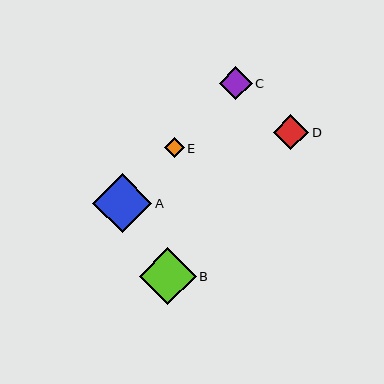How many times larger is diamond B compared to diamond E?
Diamond B is approximately 2.9 times the size of diamond E.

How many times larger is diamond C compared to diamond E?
Diamond C is approximately 1.6 times the size of diamond E.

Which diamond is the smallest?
Diamond E is the smallest with a size of approximately 20 pixels.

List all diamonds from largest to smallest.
From largest to smallest: A, B, D, C, E.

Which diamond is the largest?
Diamond A is the largest with a size of approximately 59 pixels.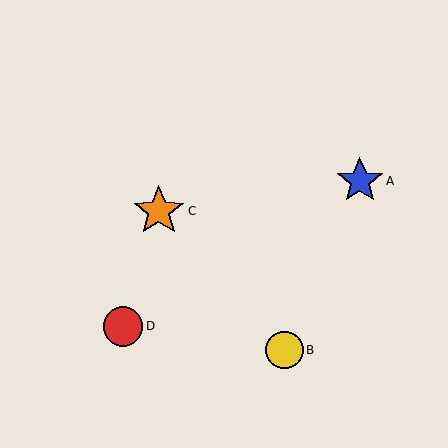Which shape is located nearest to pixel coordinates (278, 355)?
The yellow circle (labeled B) at (285, 350) is nearest to that location.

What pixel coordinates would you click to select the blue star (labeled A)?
Click at (360, 181) to select the blue star A.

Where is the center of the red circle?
The center of the red circle is at (123, 326).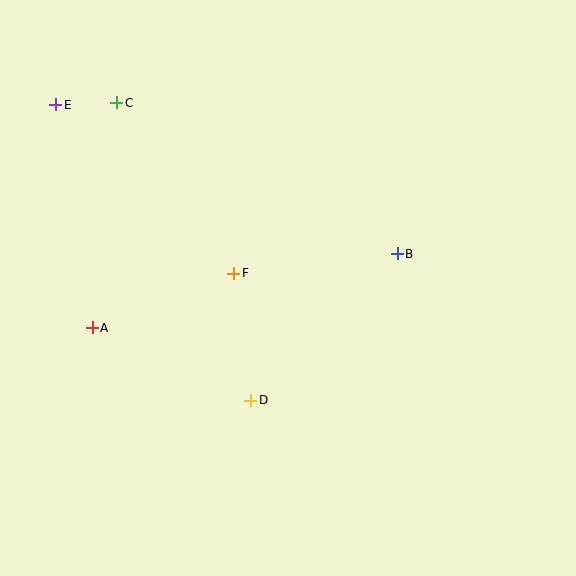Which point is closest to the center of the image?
Point F at (234, 273) is closest to the center.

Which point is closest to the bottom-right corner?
Point B is closest to the bottom-right corner.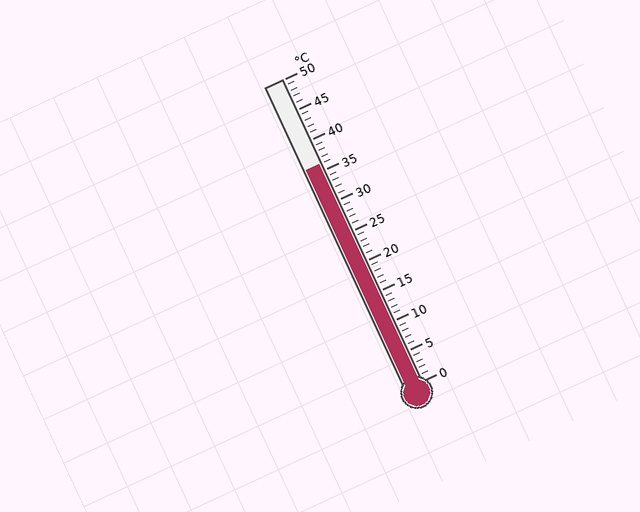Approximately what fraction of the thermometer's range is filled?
The thermometer is filled to approximately 70% of its range.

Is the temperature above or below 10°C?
The temperature is above 10°C.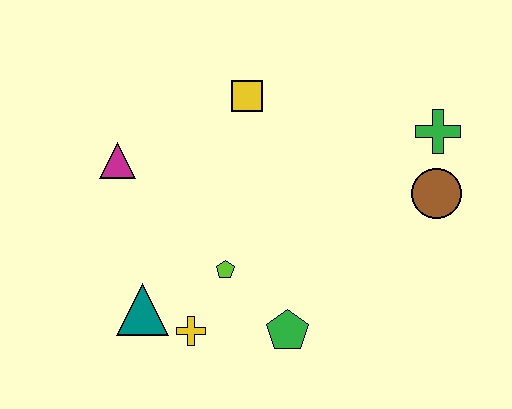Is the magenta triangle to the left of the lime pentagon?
Yes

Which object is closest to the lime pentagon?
The yellow cross is closest to the lime pentagon.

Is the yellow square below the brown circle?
No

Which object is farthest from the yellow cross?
The green cross is farthest from the yellow cross.